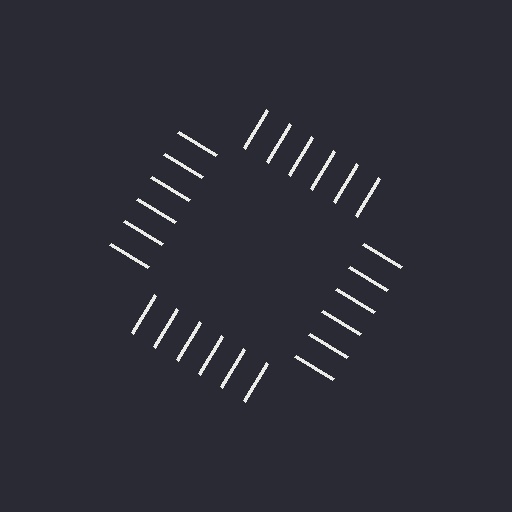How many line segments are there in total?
24 — 6 along each of the 4 edges.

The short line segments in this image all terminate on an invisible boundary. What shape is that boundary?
An illusory square — the line segments terminate on its edges but no continuous stroke is drawn.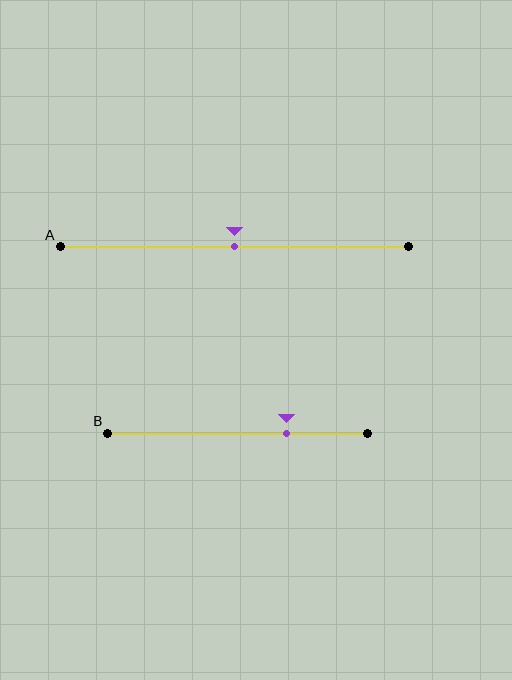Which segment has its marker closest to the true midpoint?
Segment A has its marker closest to the true midpoint.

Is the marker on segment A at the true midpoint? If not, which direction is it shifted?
Yes, the marker on segment A is at the true midpoint.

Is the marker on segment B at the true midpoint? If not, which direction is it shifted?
No, the marker on segment B is shifted to the right by about 19% of the segment length.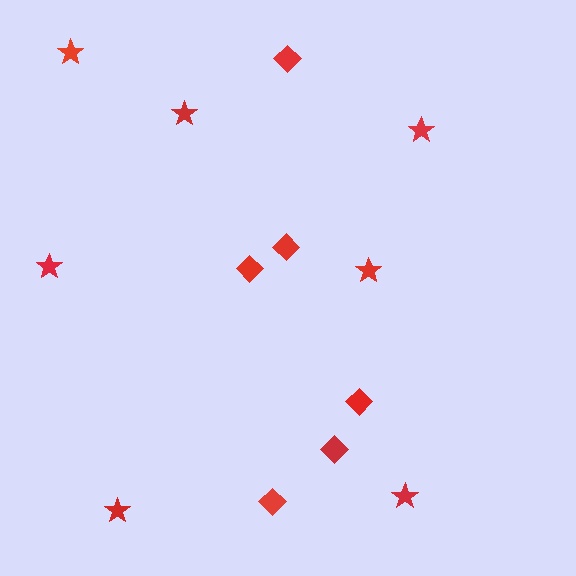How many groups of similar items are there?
There are 2 groups: one group of stars (7) and one group of diamonds (6).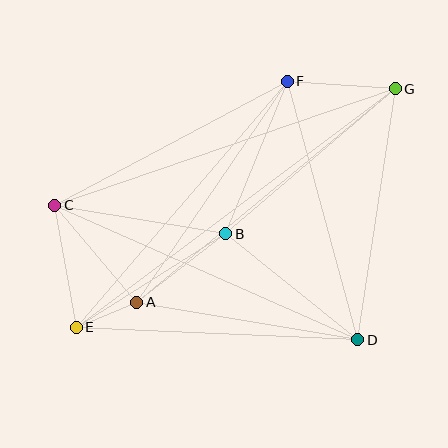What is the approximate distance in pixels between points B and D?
The distance between B and D is approximately 169 pixels.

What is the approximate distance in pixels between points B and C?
The distance between B and C is approximately 173 pixels.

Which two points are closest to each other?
Points A and E are closest to each other.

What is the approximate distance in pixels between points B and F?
The distance between B and F is approximately 165 pixels.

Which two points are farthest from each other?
Points E and G are farthest from each other.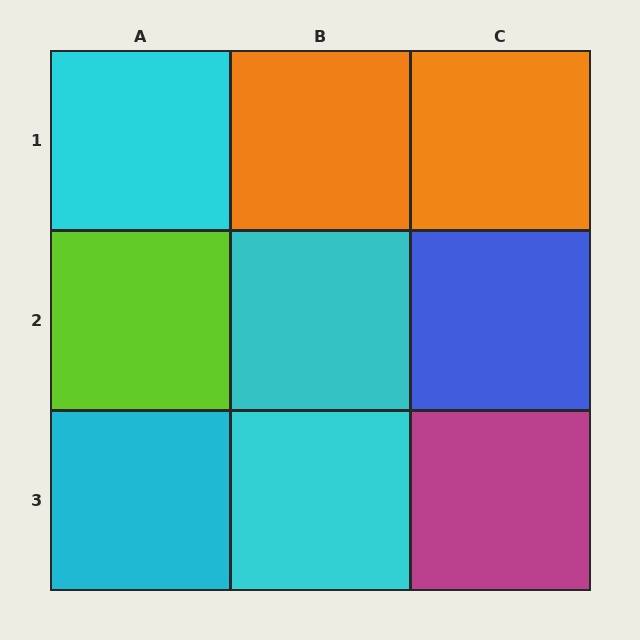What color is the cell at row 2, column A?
Lime.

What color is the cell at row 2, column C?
Blue.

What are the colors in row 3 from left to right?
Cyan, cyan, magenta.